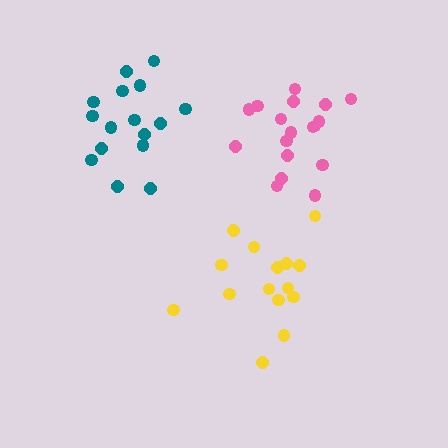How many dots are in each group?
Group 1: 18 dots, Group 2: 16 dots, Group 3: 15 dots (49 total).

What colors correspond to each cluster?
The clusters are colored: pink, teal, yellow.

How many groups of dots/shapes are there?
There are 3 groups.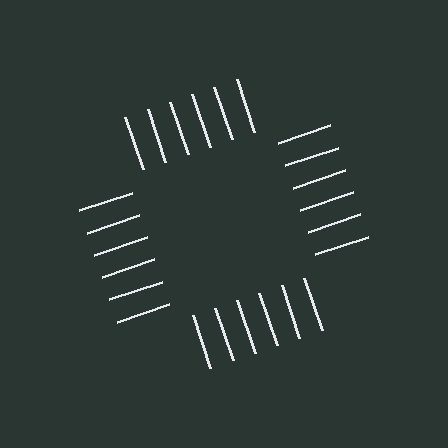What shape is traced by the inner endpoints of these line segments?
An illusory square — the line segments terminate on its edges but no continuous stroke is drawn.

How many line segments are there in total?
24 — 6 along each of the 4 edges.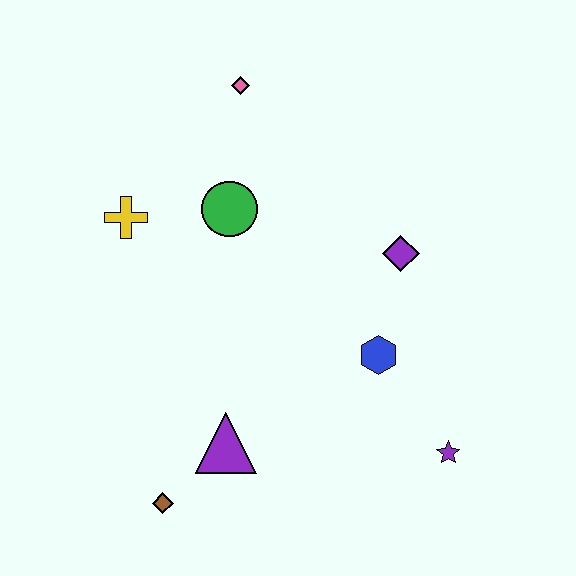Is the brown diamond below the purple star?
Yes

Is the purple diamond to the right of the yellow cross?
Yes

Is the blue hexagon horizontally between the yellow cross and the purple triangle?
No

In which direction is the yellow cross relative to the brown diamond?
The yellow cross is above the brown diamond.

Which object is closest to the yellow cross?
The green circle is closest to the yellow cross.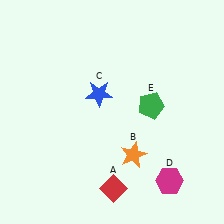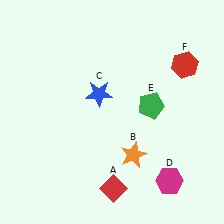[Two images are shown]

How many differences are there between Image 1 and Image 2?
There is 1 difference between the two images.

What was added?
A red hexagon (F) was added in Image 2.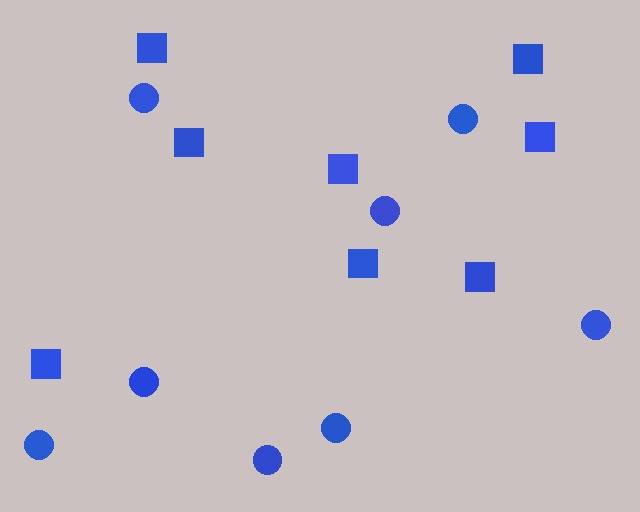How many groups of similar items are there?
There are 2 groups: one group of circles (8) and one group of squares (8).